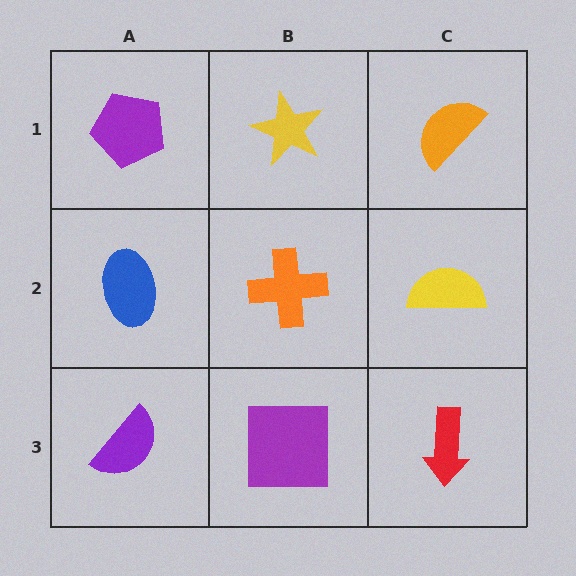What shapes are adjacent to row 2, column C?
An orange semicircle (row 1, column C), a red arrow (row 3, column C), an orange cross (row 2, column B).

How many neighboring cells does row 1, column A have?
2.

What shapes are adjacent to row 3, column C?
A yellow semicircle (row 2, column C), a purple square (row 3, column B).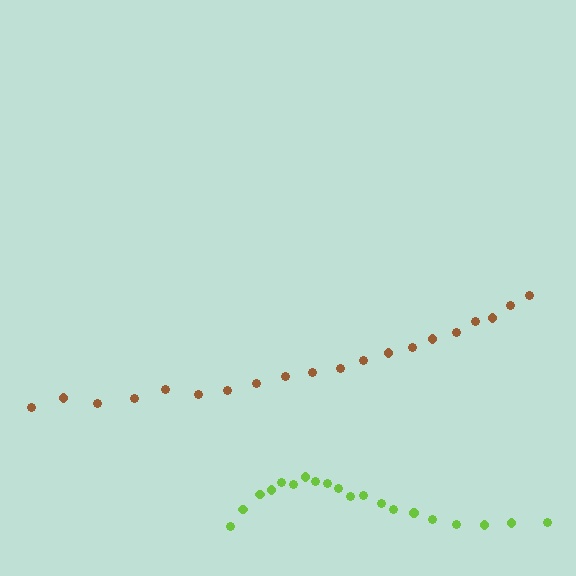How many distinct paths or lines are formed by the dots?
There are 2 distinct paths.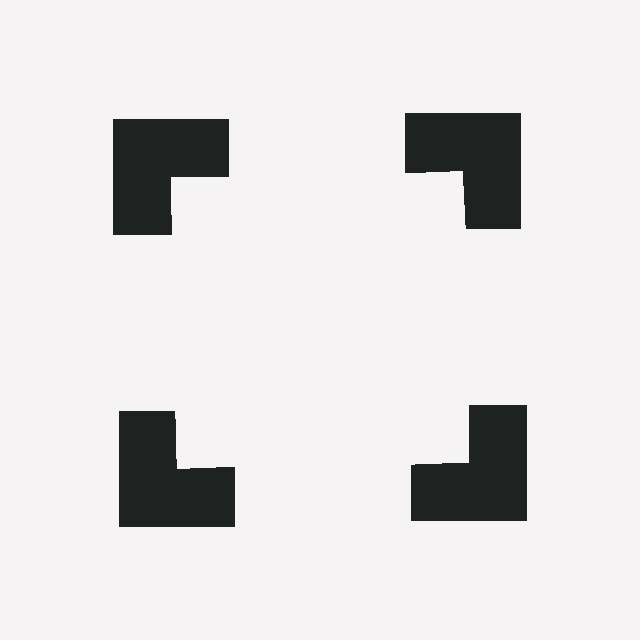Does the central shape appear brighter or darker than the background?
It typically appears slightly brighter than the background, even though no actual brightness change is drawn.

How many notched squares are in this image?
There are 4 — one at each vertex of the illusory square.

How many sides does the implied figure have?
4 sides.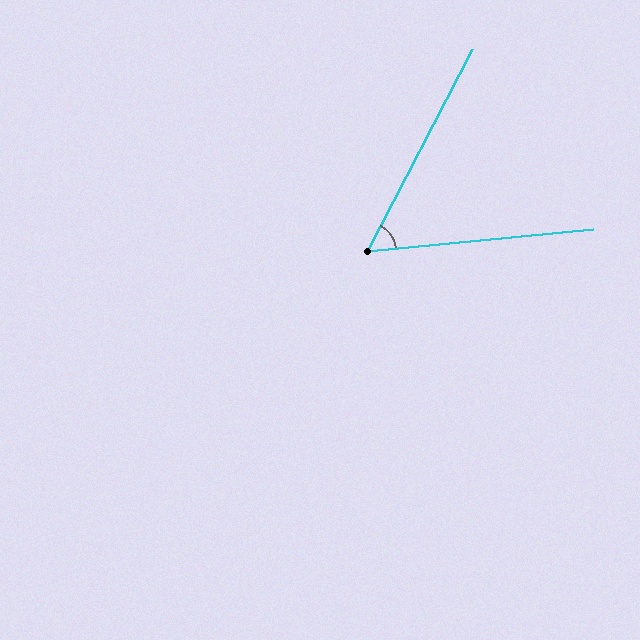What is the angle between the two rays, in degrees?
Approximately 57 degrees.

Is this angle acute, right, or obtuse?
It is acute.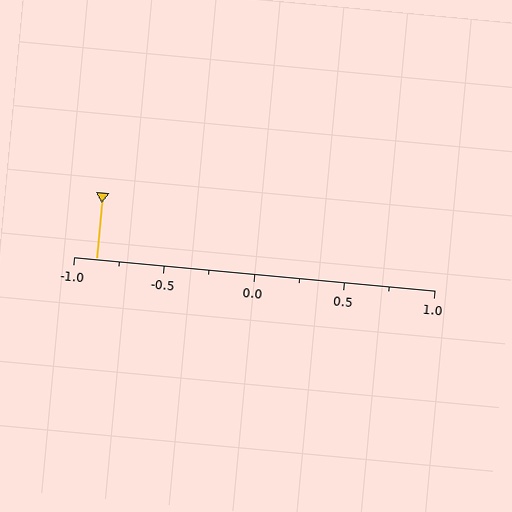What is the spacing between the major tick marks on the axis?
The major ticks are spaced 0.5 apart.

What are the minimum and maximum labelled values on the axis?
The axis runs from -1.0 to 1.0.